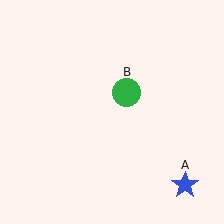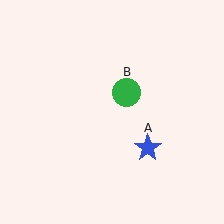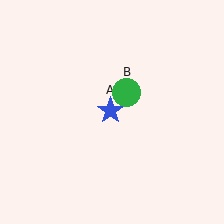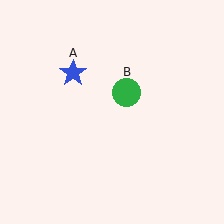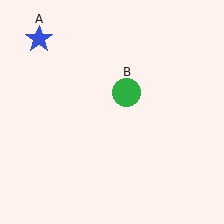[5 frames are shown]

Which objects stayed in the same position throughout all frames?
Green circle (object B) remained stationary.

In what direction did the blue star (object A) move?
The blue star (object A) moved up and to the left.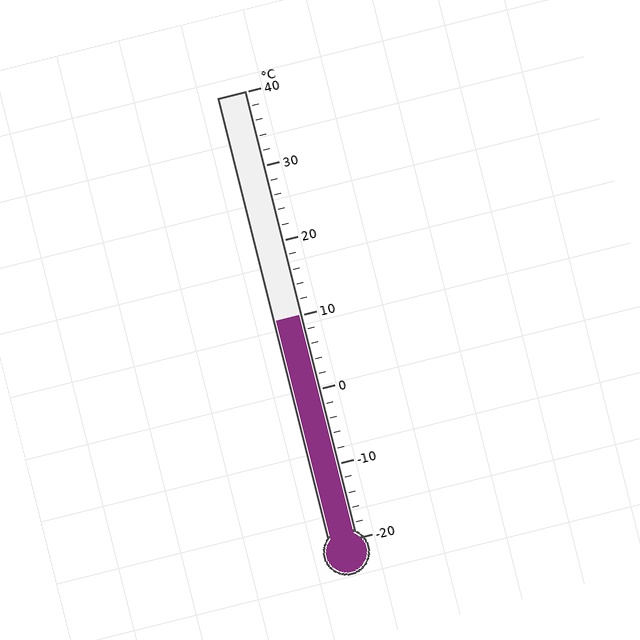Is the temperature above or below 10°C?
The temperature is at 10°C.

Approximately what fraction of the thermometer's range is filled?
The thermometer is filled to approximately 50% of its range.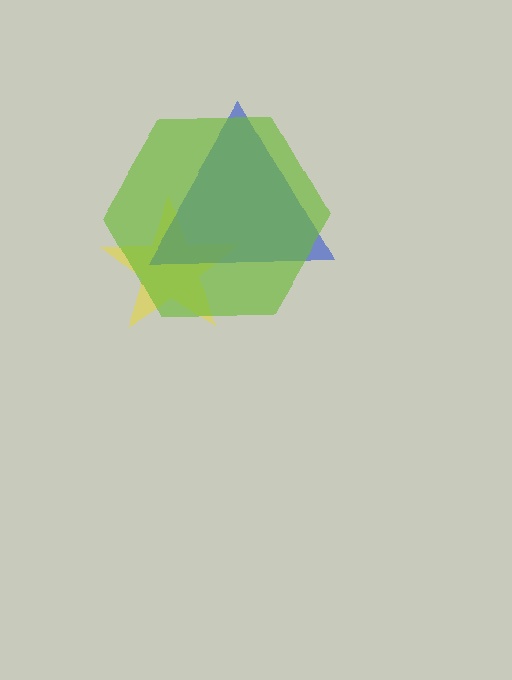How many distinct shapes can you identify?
There are 3 distinct shapes: a yellow star, a blue triangle, a lime hexagon.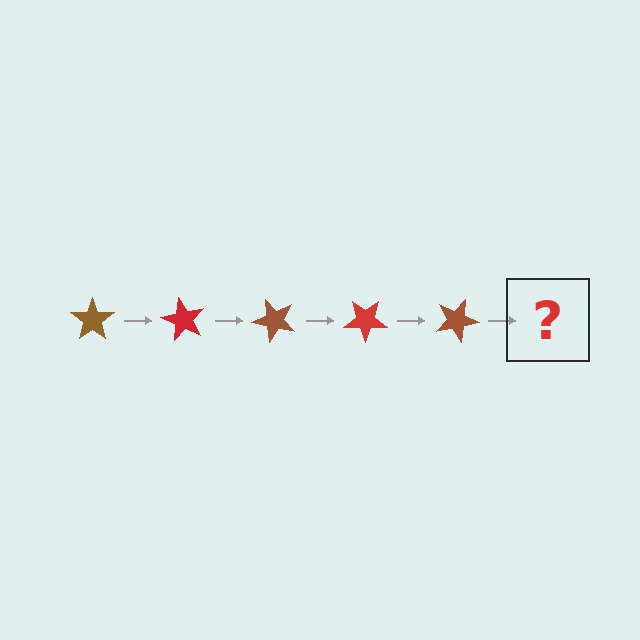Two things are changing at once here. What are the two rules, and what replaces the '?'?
The two rules are that it rotates 60 degrees each step and the color cycles through brown and red. The '?' should be a red star, rotated 300 degrees from the start.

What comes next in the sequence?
The next element should be a red star, rotated 300 degrees from the start.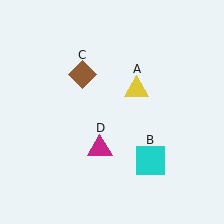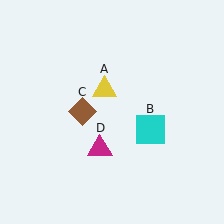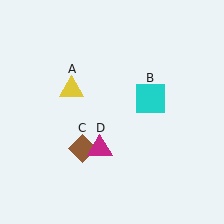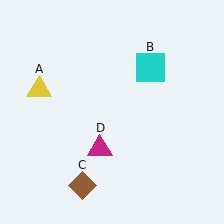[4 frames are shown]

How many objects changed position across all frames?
3 objects changed position: yellow triangle (object A), cyan square (object B), brown diamond (object C).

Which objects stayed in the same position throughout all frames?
Magenta triangle (object D) remained stationary.